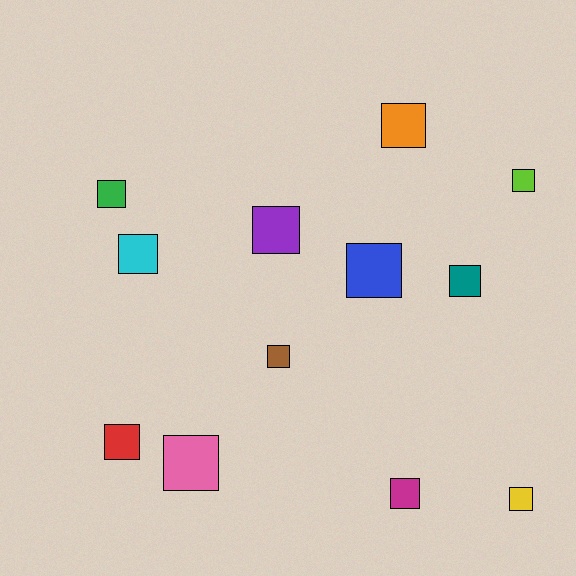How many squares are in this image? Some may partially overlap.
There are 12 squares.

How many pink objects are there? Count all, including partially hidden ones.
There is 1 pink object.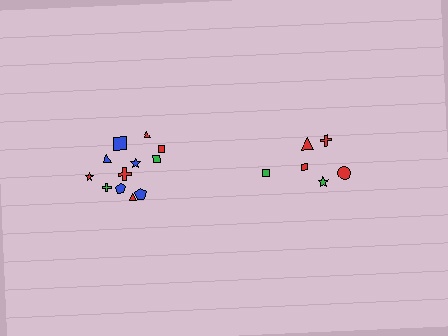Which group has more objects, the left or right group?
The left group.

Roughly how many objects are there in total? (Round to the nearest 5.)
Roughly 20 objects in total.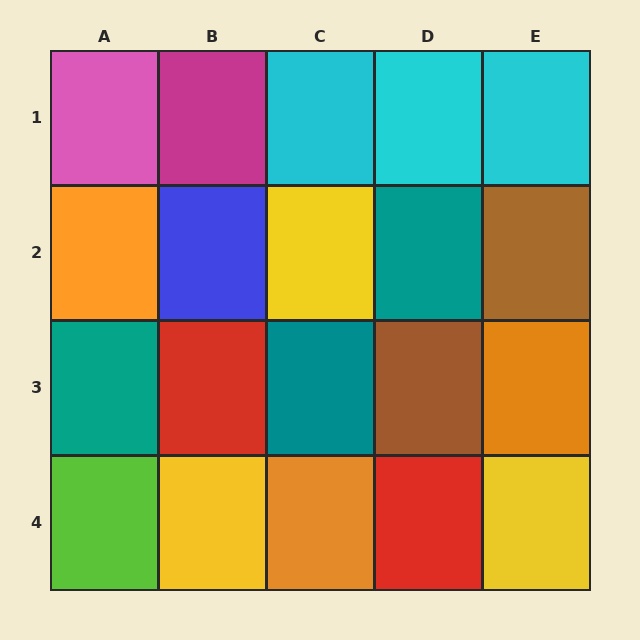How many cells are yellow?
3 cells are yellow.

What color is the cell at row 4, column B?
Yellow.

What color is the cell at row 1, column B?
Magenta.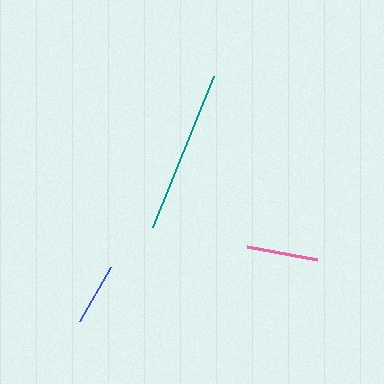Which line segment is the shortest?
The blue line is the shortest at approximately 62 pixels.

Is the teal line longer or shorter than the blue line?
The teal line is longer than the blue line.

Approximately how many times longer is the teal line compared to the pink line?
The teal line is approximately 2.3 times the length of the pink line.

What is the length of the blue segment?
The blue segment is approximately 62 pixels long.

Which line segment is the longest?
The teal line is the longest at approximately 163 pixels.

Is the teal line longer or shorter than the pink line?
The teal line is longer than the pink line.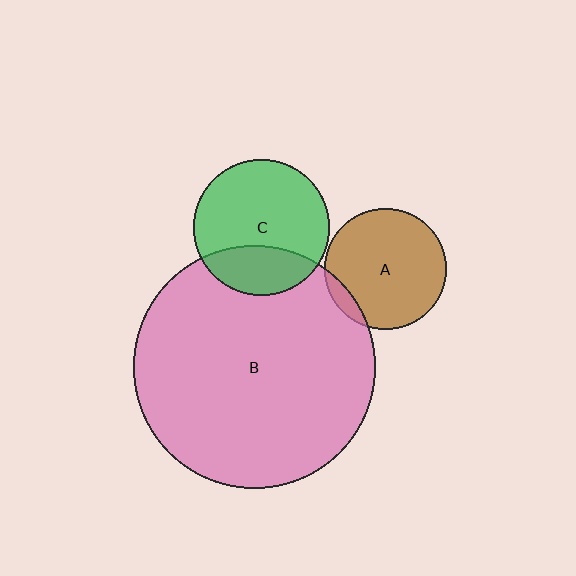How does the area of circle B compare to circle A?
Approximately 4.0 times.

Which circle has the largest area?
Circle B (pink).